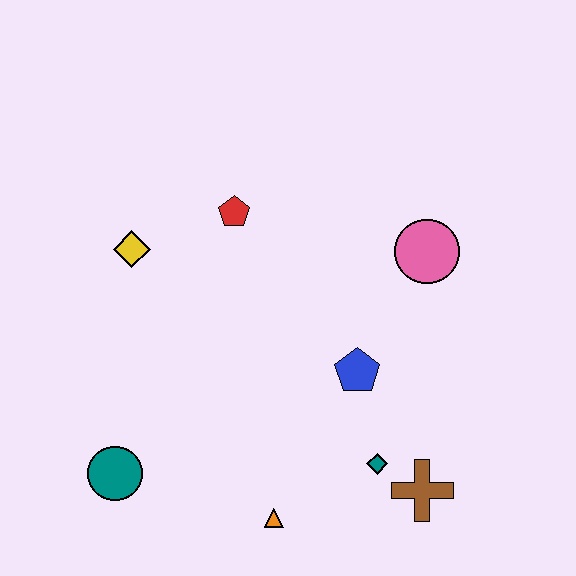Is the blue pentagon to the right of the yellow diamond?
Yes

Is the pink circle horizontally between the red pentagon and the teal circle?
No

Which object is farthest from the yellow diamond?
The brown cross is farthest from the yellow diamond.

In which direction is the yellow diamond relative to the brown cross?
The yellow diamond is to the left of the brown cross.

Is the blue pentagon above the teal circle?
Yes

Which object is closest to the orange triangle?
The teal diamond is closest to the orange triangle.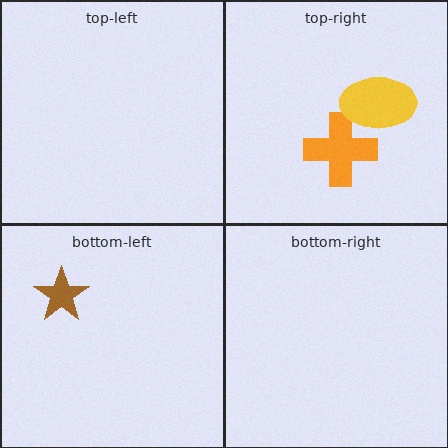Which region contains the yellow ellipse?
The top-right region.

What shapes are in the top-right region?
The orange cross, the yellow ellipse.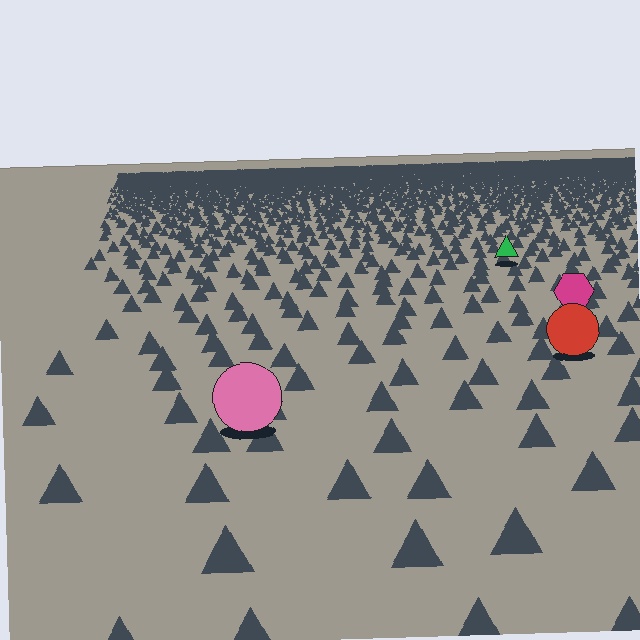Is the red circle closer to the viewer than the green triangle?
Yes. The red circle is closer — you can tell from the texture gradient: the ground texture is coarser near it.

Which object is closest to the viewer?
The pink circle is closest. The texture marks near it are larger and more spread out.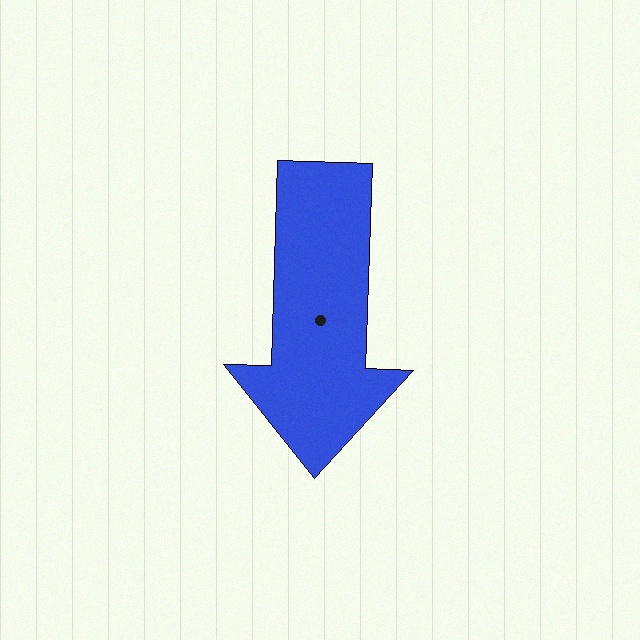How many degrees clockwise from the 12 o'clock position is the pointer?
Approximately 182 degrees.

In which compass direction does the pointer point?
South.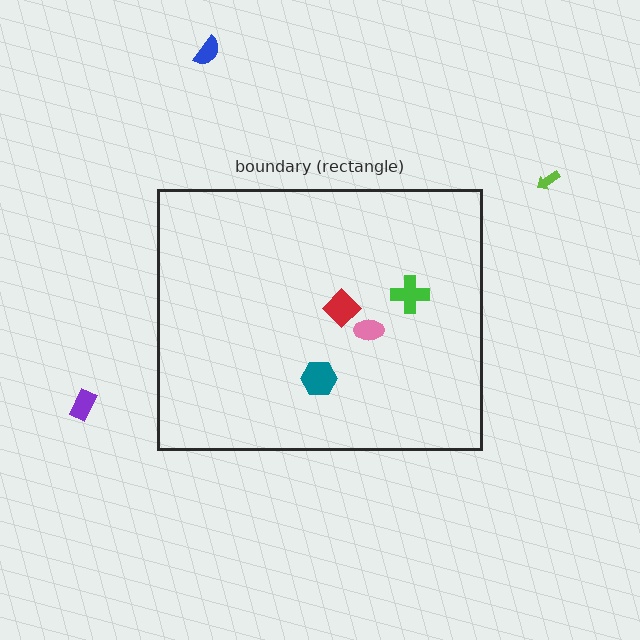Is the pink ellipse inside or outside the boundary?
Inside.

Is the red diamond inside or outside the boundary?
Inside.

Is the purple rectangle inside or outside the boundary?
Outside.